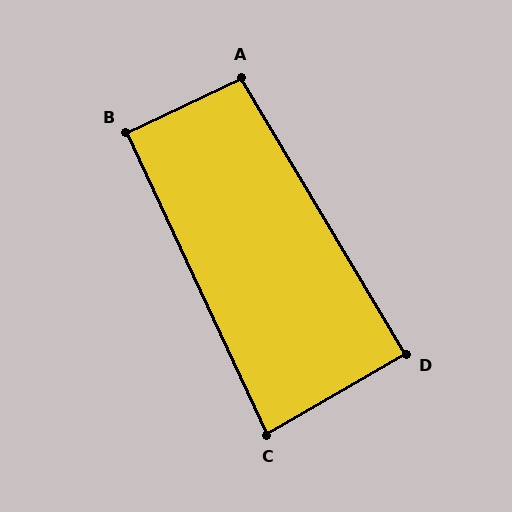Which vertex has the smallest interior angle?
C, at approximately 85 degrees.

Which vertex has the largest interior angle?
A, at approximately 95 degrees.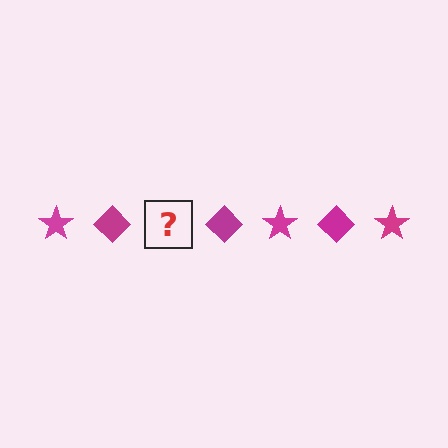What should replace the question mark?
The question mark should be replaced with a magenta star.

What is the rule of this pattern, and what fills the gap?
The rule is that the pattern cycles through star, diamond shapes in magenta. The gap should be filled with a magenta star.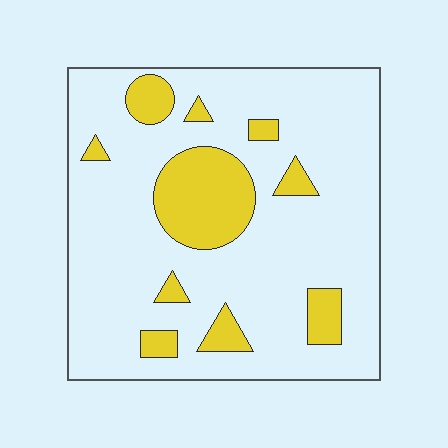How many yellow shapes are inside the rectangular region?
10.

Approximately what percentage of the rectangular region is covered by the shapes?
Approximately 20%.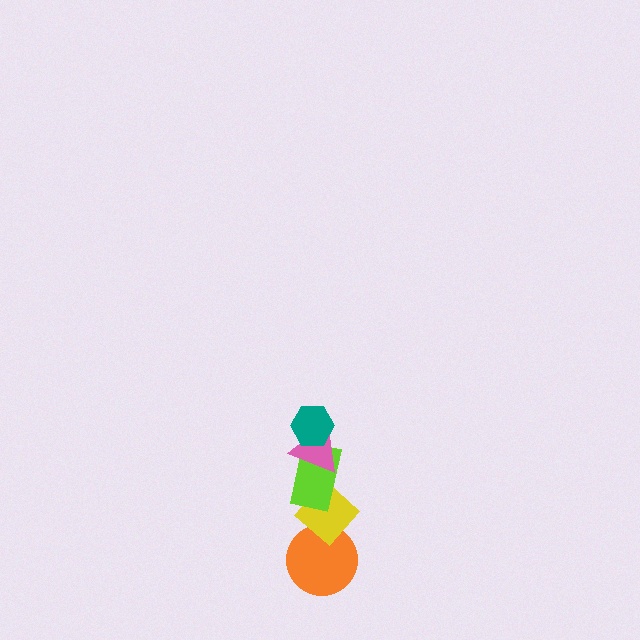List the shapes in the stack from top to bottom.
From top to bottom: the teal hexagon, the pink triangle, the lime rectangle, the yellow diamond, the orange circle.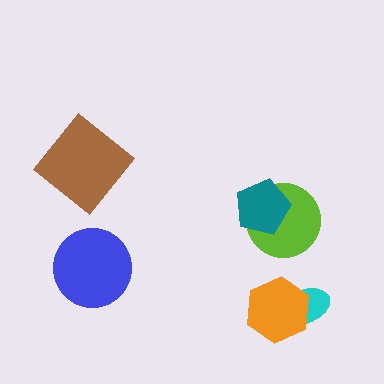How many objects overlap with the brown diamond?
0 objects overlap with the brown diamond.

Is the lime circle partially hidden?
Yes, it is partially covered by another shape.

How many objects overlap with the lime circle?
1 object overlaps with the lime circle.